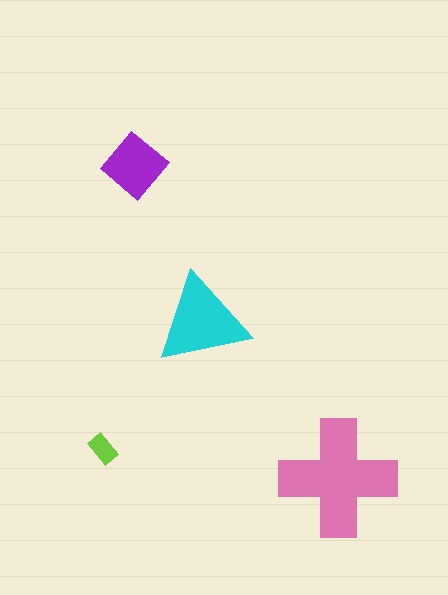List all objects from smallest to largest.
The lime rectangle, the purple diamond, the cyan triangle, the pink cross.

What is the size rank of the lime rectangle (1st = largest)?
4th.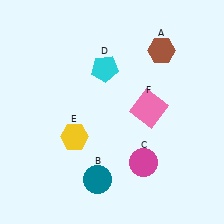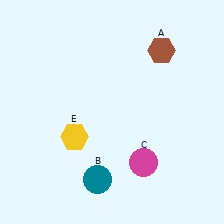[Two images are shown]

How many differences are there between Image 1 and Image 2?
There are 2 differences between the two images.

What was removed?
The pink square (F), the cyan pentagon (D) were removed in Image 2.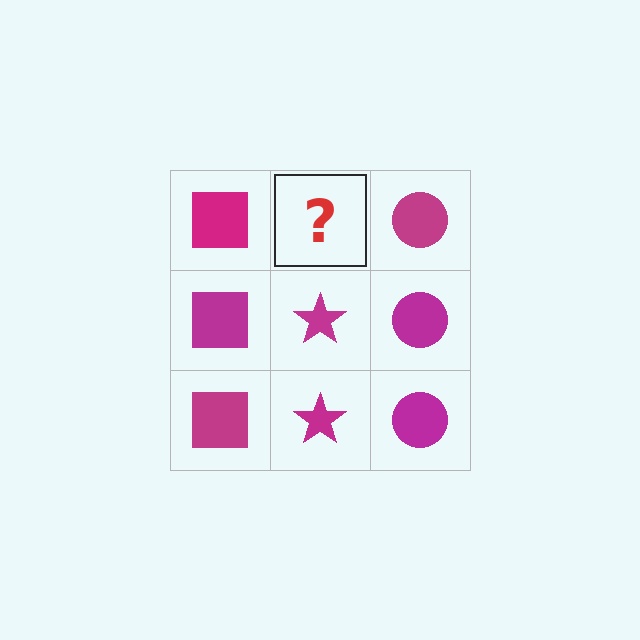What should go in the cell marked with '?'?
The missing cell should contain a magenta star.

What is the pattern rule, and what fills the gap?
The rule is that each column has a consistent shape. The gap should be filled with a magenta star.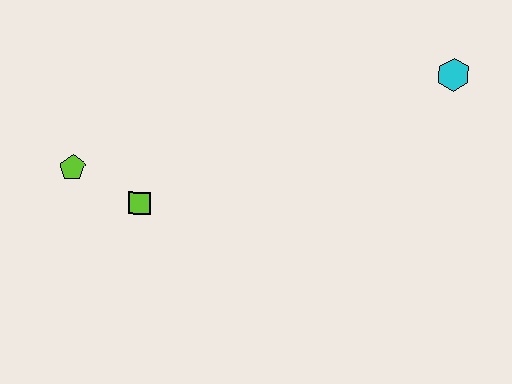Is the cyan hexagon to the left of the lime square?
No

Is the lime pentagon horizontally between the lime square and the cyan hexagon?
No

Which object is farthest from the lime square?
The cyan hexagon is farthest from the lime square.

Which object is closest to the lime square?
The lime pentagon is closest to the lime square.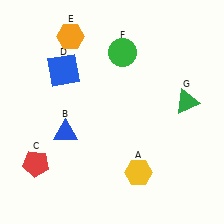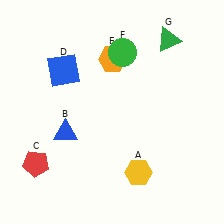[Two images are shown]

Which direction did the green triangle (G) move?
The green triangle (G) moved up.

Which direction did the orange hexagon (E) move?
The orange hexagon (E) moved right.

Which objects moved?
The objects that moved are: the orange hexagon (E), the green triangle (G).